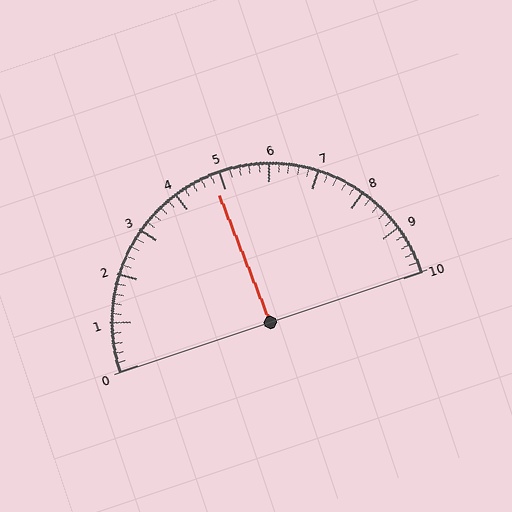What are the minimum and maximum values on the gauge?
The gauge ranges from 0 to 10.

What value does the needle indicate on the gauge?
The needle indicates approximately 4.8.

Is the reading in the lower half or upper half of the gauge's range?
The reading is in the lower half of the range (0 to 10).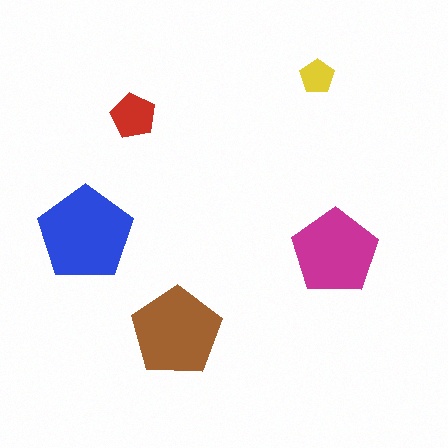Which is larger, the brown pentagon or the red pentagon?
The brown one.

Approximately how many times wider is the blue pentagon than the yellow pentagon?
About 3 times wider.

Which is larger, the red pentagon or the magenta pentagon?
The magenta one.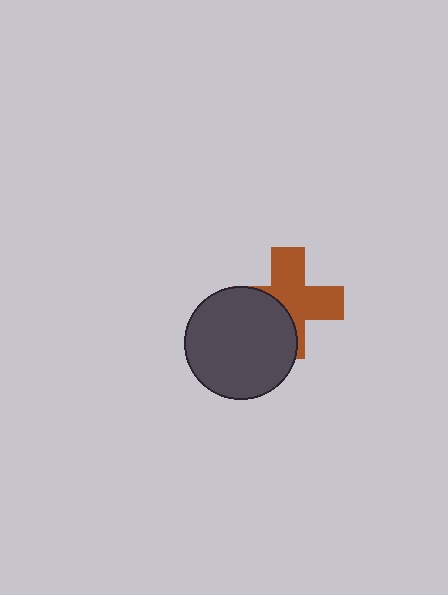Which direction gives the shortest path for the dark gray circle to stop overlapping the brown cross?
Moving toward the lower-left gives the shortest separation.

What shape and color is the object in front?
The object in front is a dark gray circle.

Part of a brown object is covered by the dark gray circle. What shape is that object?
It is a cross.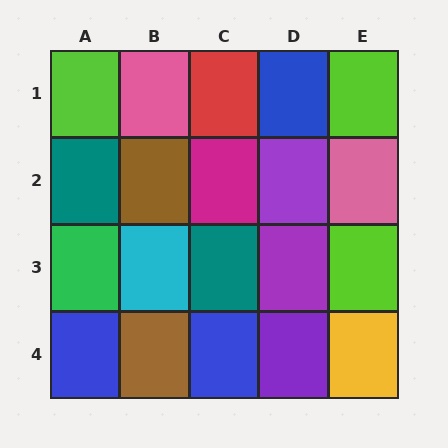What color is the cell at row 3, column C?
Teal.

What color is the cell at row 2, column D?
Purple.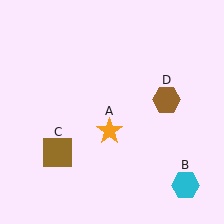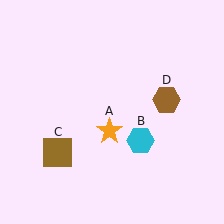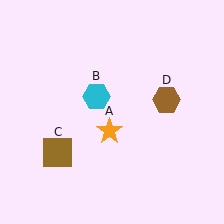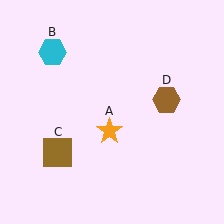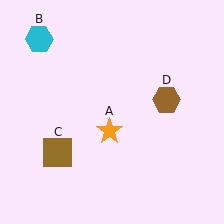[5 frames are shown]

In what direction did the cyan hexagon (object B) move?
The cyan hexagon (object B) moved up and to the left.